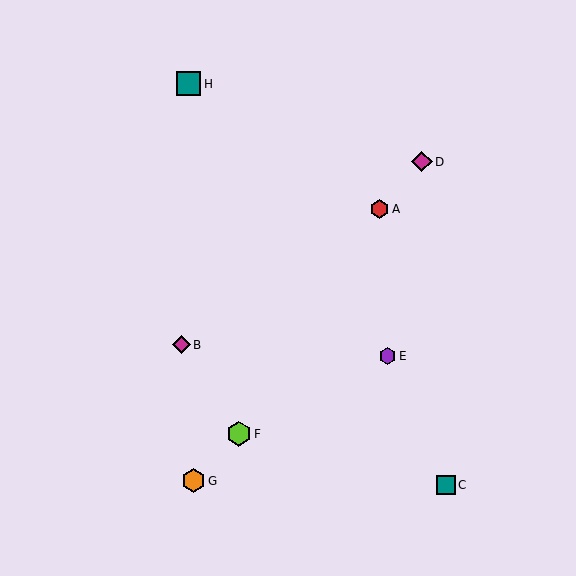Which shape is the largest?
The lime hexagon (labeled F) is the largest.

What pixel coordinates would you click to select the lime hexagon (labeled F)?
Click at (239, 434) to select the lime hexagon F.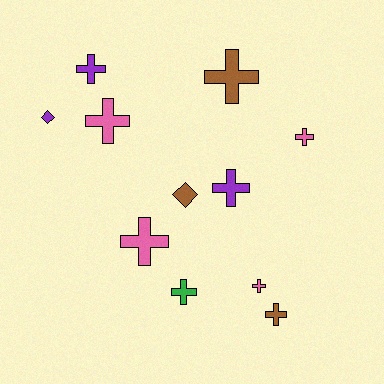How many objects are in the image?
There are 11 objects.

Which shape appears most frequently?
Cross, with 9 objects.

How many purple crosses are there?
There are 2 purple crosses.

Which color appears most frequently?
Pink, with 4 objects.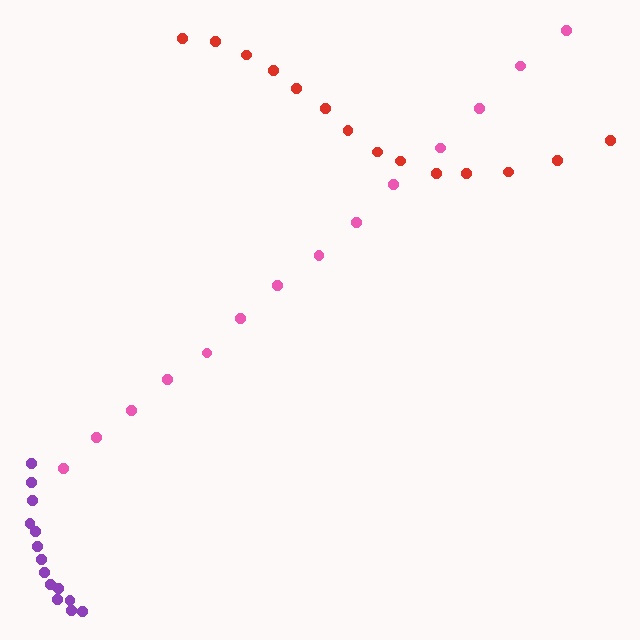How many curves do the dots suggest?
There are 3 distinct paths.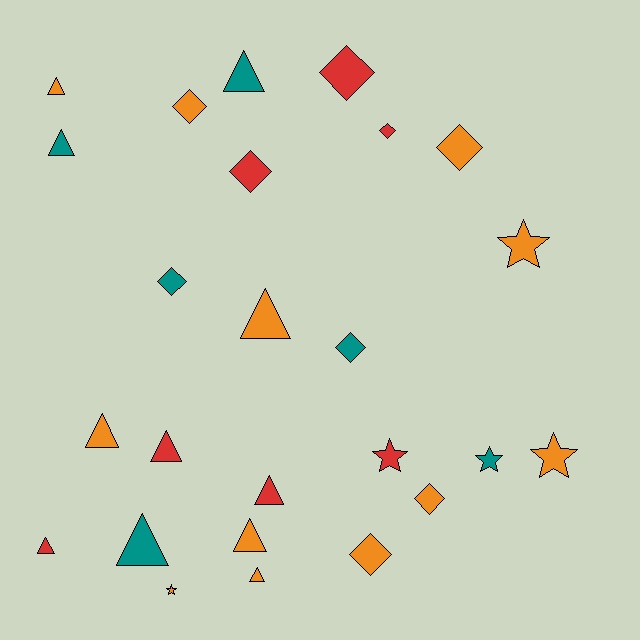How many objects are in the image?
There are 25 objects.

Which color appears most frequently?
Orange, with 12 objects.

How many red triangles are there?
There are 3 red triangles.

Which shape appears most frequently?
Triangle, with 11 objects.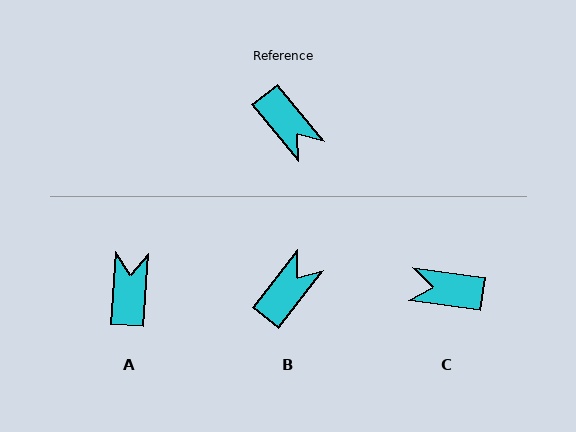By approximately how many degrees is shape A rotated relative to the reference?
Approximately 137 degrees counter-clockwise.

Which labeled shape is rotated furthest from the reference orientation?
C, about 137 degrees away.